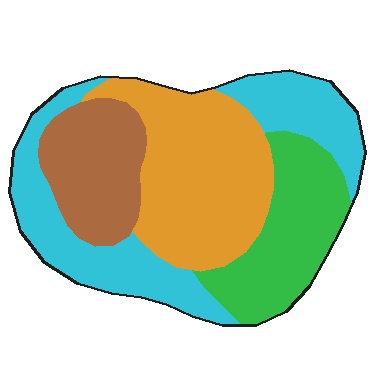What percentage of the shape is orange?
Orange covers roughly 30% of the shape.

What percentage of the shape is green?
Green covers roughly 20% of the shape.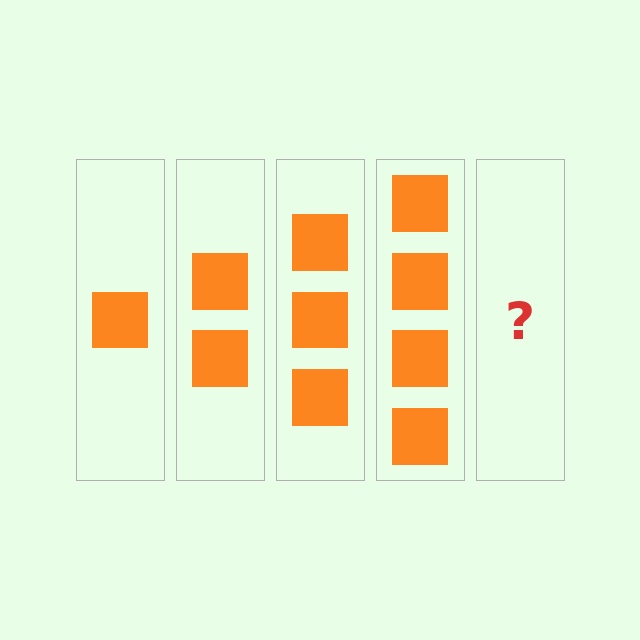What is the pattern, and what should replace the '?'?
The pattern is that each step adds one more square. The '?' should be 5 squares.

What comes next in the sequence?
The next element should be 5 squares.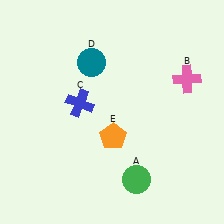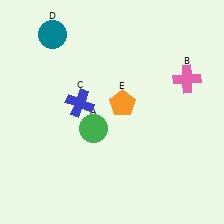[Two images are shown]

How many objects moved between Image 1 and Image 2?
3 objects moved between the two images.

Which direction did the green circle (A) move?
The green circle (A) moved up.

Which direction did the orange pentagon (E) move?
The orange pentagon (E) moved up.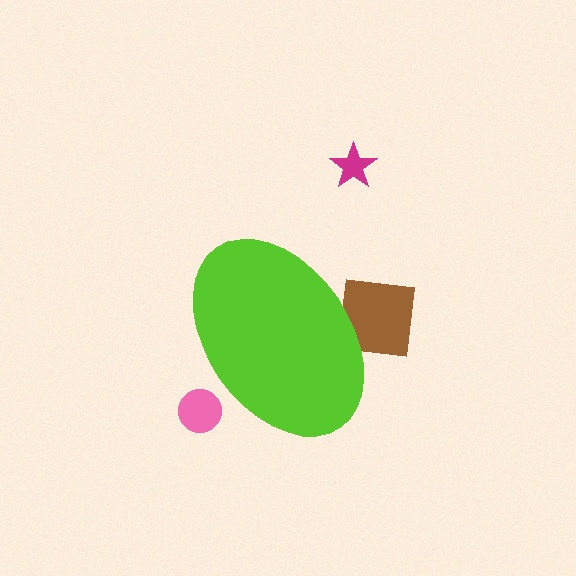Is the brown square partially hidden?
Yes, the brown square is partially hidden behind the lime ellipse.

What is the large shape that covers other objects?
A lime ellipse.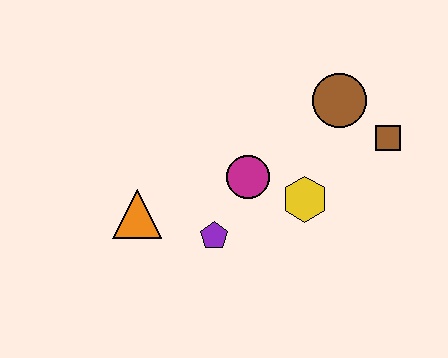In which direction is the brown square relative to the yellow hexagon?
The brown square is to the right of the yellow hexagon.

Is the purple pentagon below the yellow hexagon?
Yes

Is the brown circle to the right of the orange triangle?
Yes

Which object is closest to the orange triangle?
The purple pentagon is closest to the orange triangle.